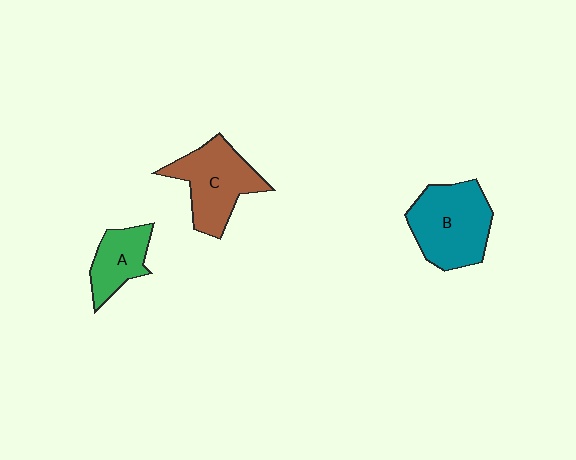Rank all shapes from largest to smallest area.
From largest to smallest: B (teal), C (brown), A (green).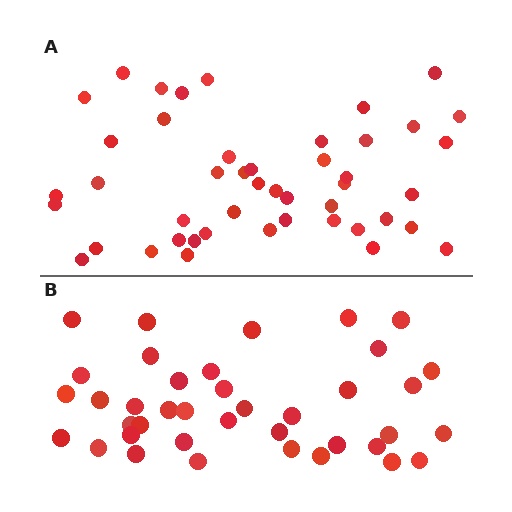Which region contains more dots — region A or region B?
Region A (the top region) has more dots.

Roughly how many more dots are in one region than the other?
Region A has roughly 8 or so more dots than region B.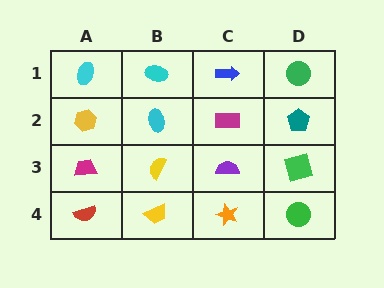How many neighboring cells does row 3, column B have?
4.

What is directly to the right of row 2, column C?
A teal pentagon.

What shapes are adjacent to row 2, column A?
A cyan ellipse (row 1, column A), a magenta trapezoid (row 3, column A), a cyan ellipse (row 2, column B).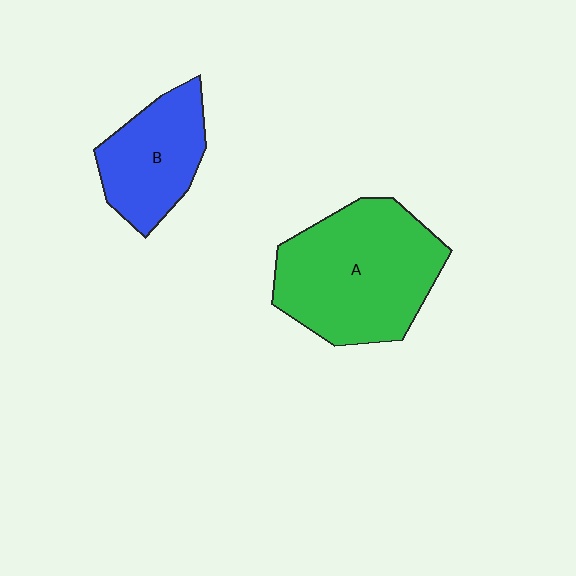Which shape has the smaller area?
Shape B (blue).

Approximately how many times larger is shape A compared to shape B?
Approximately 1.7 times.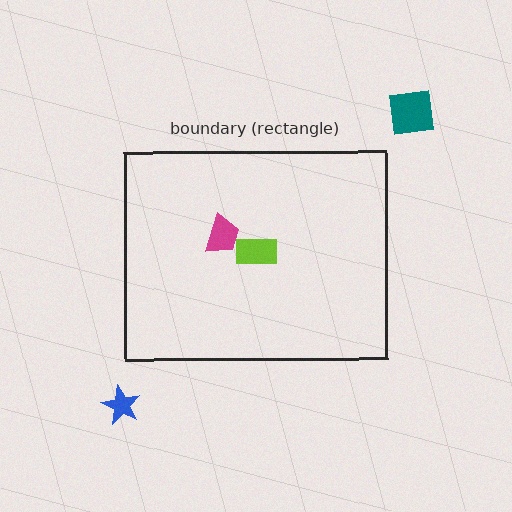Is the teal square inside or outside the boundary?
Outside.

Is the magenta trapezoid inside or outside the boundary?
Inside.